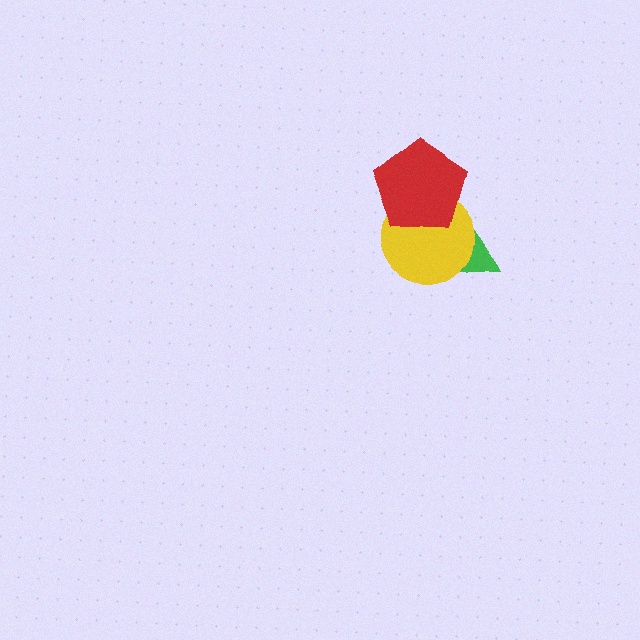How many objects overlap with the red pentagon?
1 object overlaps with the red pentagon.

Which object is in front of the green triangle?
The yellow circle is in front of the green triangle.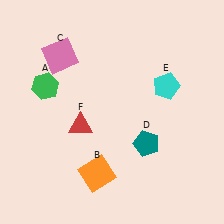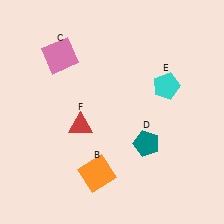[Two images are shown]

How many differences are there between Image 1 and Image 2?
There is 1 difference between the two images.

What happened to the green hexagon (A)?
The green hexagon (A) was removed in Image 2. It was in the top-left area of Image 1.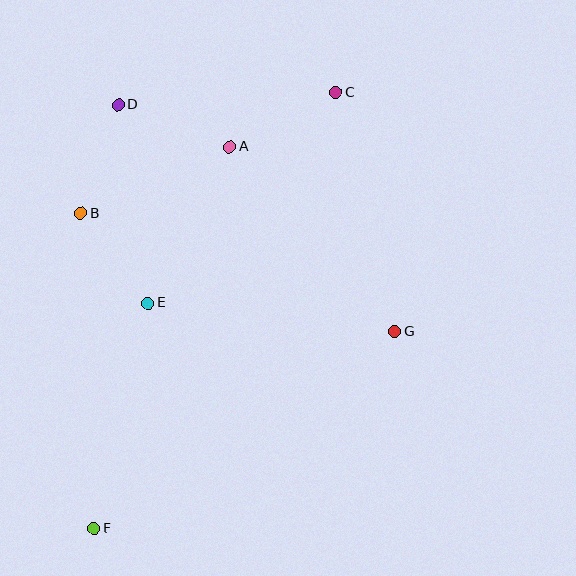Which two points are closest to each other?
Points B and E are closest to each other.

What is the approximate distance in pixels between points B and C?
The distance between B and C is approximately 282 pixels.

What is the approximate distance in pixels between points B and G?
The distance between B and G is approximately 336 pixels.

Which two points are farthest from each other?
Points C and F are farthest from each other.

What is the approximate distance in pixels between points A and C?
The distance between A and C is approximately 119 pixels.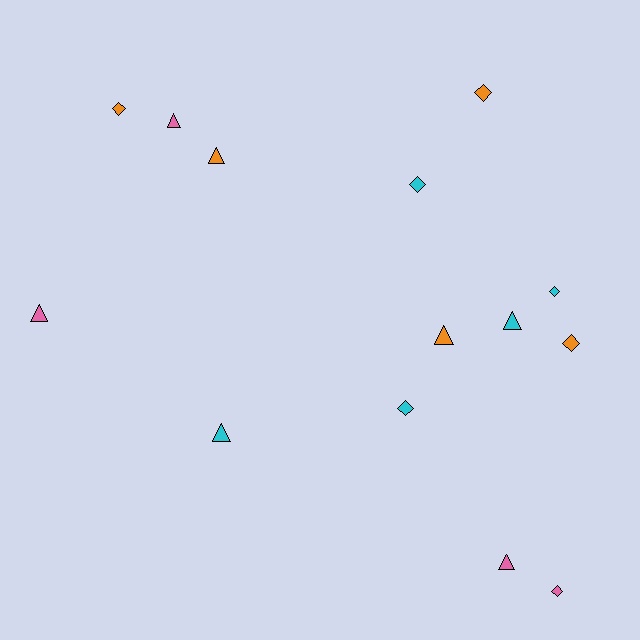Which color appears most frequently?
Orange, with 5 objects.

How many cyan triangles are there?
There are 2 cyan triangles.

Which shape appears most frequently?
Diamond, with 7 objects.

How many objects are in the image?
There are 14 objects.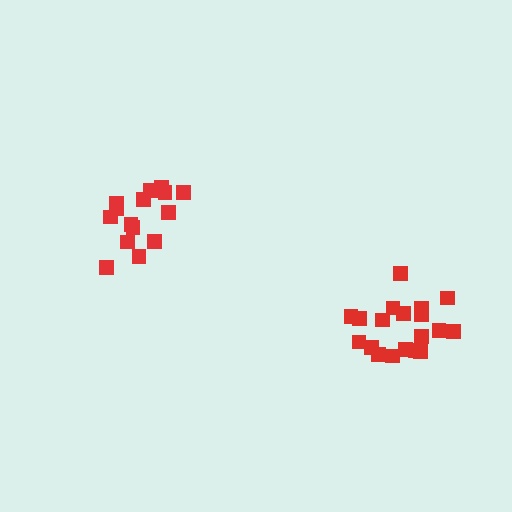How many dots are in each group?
Group 1: 15 dots, Group 2: 19 dots (34 total).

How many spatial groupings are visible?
There are 2 spatial groupings.